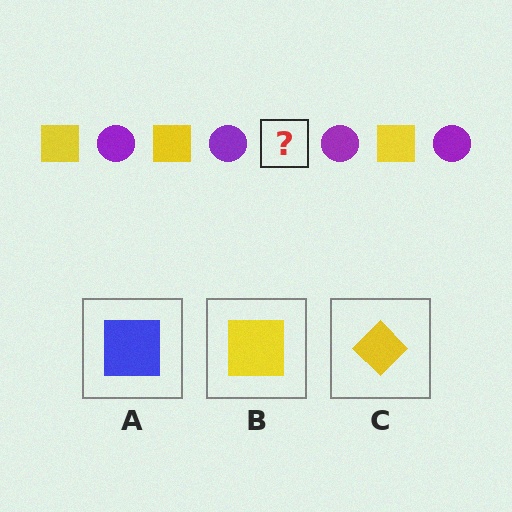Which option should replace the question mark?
Option B.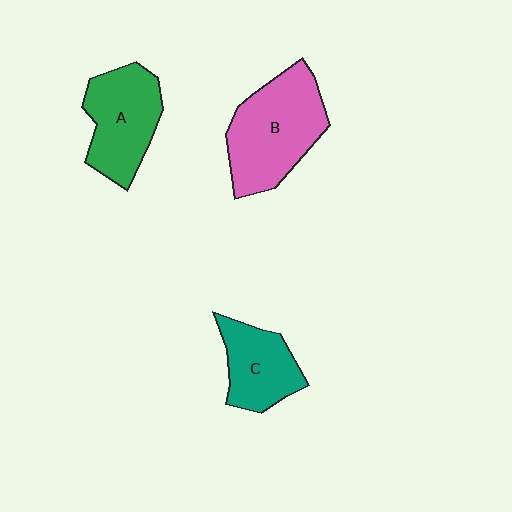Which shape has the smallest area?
Shape C (teal).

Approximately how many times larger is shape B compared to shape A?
Approximately 1.3 times.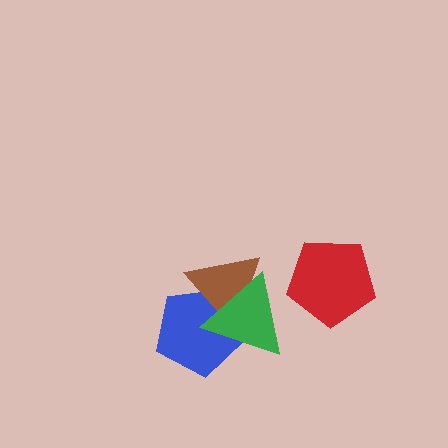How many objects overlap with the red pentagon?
0 objects overlap with the red pentagon.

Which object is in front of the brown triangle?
The green triangle is in front of the brown triangle.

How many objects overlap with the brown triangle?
2 objects overlap with the brown triangle.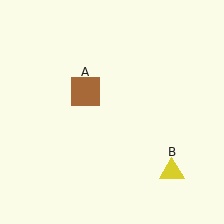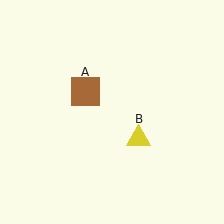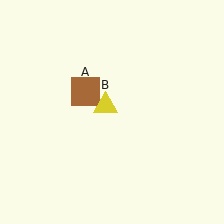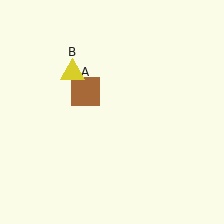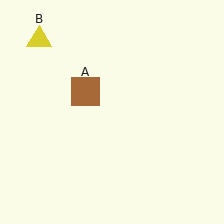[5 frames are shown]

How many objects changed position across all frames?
1 object changed position: yellow triangle (object B).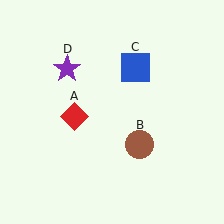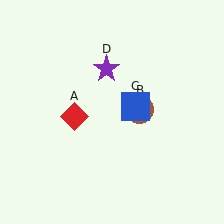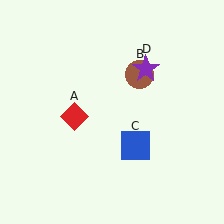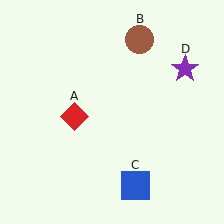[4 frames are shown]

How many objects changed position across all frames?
3 objects changed position: brown circle (object B), blue square (object C), purple star (object D).